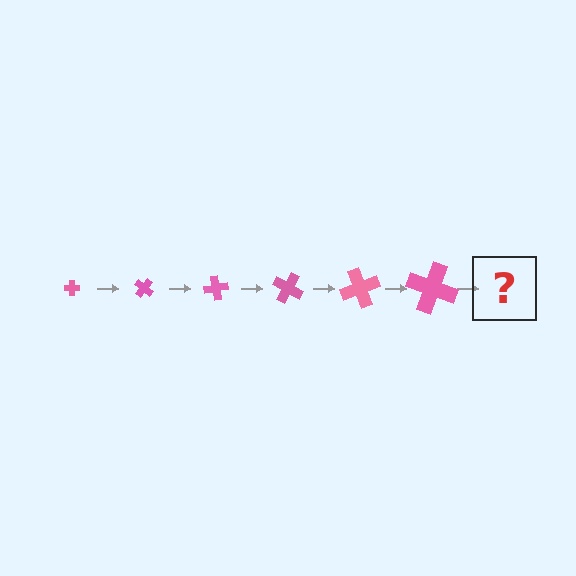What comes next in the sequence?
The next element should be a cross, larger than the previous one and rotated 240 degrees from the start.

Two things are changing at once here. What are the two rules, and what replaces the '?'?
The two rules are that the cross grows larger each step and it rotates 40 degrees each step. The '?' should be a cross, larger than the previous one and rotated 240 degrees from the start.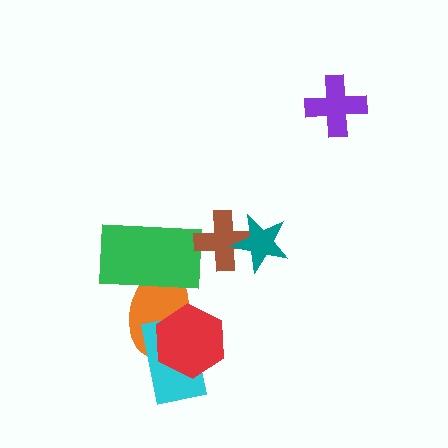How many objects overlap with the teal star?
1 object overlaps with the teal star.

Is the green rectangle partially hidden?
No, no other shape covers it.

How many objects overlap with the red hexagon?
2 objects overlap with the red hexagon.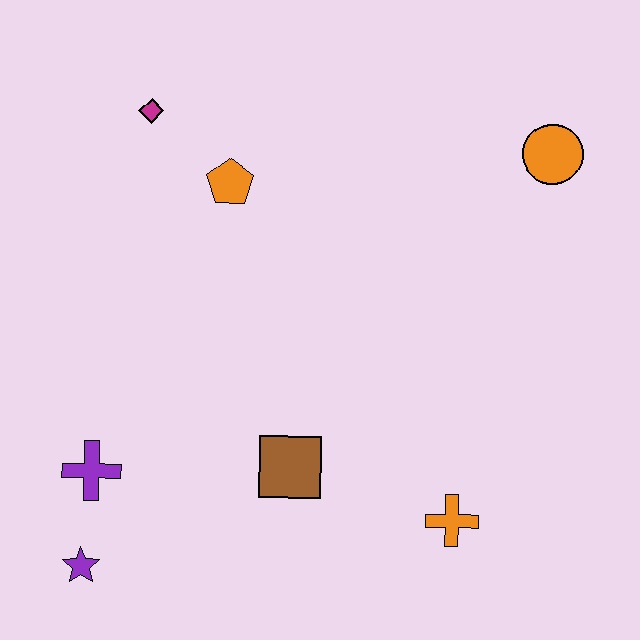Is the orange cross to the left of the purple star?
No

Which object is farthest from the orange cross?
The magenta diamond is farthest from the orange cross.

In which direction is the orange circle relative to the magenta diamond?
The orange circle is to the right of the magenta diamond.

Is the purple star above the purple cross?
No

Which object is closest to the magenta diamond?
The orange pentagon is closest to the magenta diamond.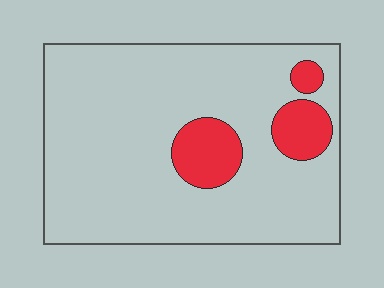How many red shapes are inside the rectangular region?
3.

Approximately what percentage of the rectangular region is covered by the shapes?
Approximately 15%.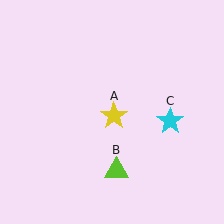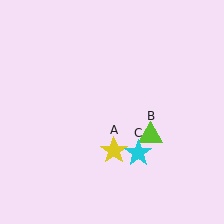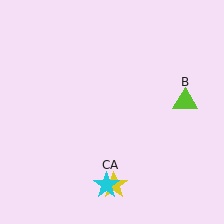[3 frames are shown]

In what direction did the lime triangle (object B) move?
The lime triangle (object B) moved up and to the right.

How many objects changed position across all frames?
3 objects changed position: yellow star (object A), lime triangle (object B), cyan star (object C).